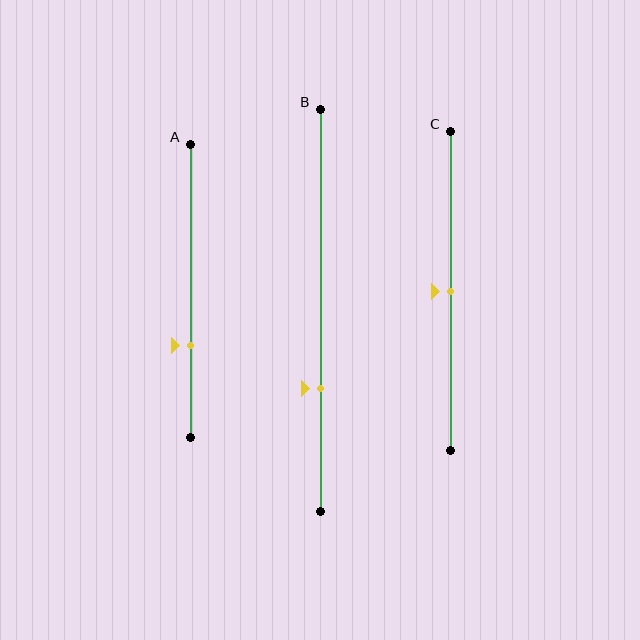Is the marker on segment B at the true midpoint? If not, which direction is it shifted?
No, the marker on segment B is shifted downward by about 19% of the segment length.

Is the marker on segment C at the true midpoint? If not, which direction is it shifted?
Yes, the marker on segment C is at the true midpoint.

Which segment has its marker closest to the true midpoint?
Segment C has its marker closest to the true midpoint.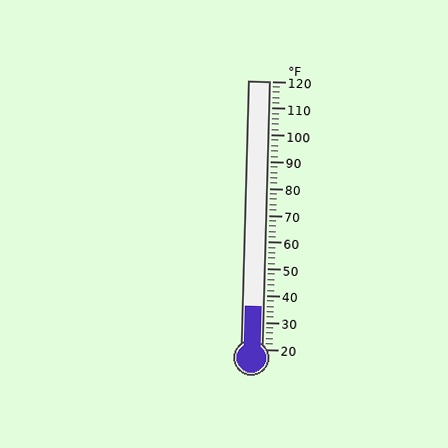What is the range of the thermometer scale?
The thermometer scale ranges from 20°F to 120°F.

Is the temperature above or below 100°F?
The temperature is below 100°F.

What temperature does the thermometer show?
The thermometer shows approximately 36°F.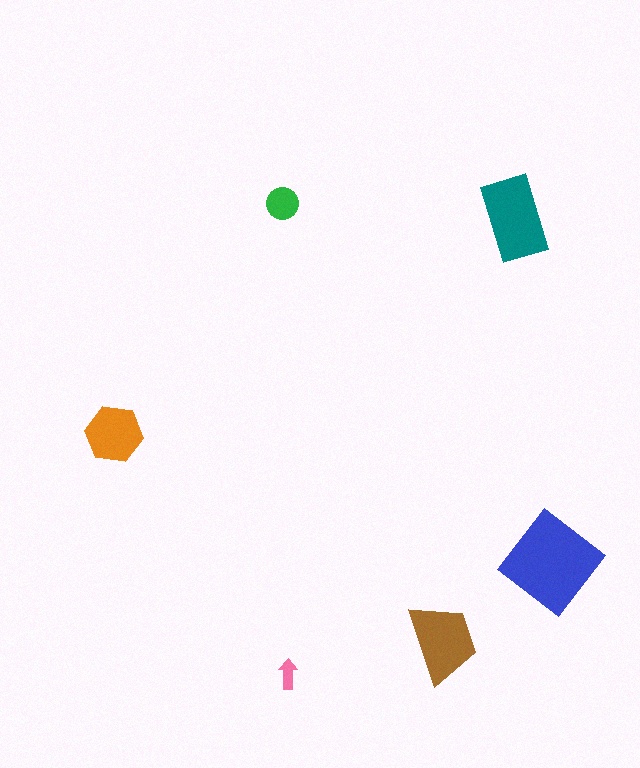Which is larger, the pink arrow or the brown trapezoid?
The brown trapezoid.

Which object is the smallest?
The pink arrow.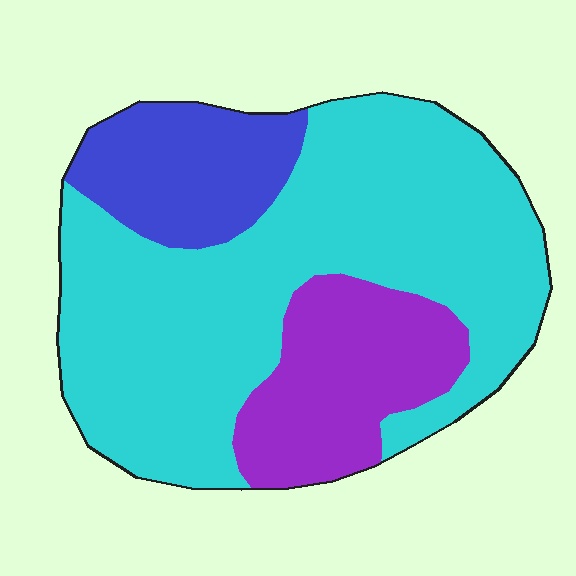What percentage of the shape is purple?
Purple takes up about one fifth (1/5) of the shape.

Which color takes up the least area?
Blue, at roughly 15%.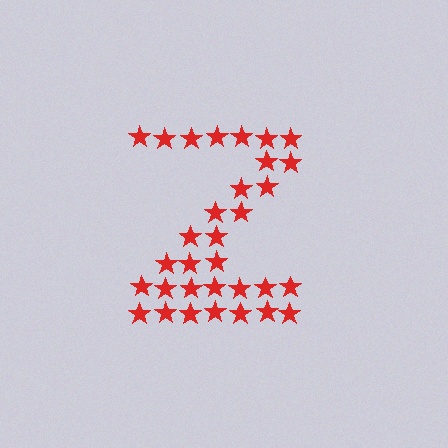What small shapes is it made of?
It is made of small stars.